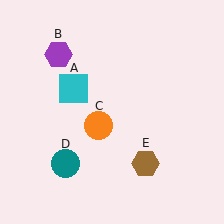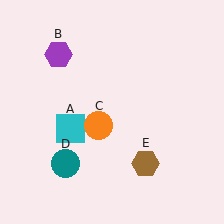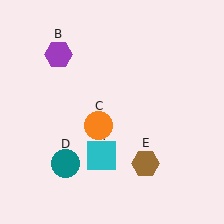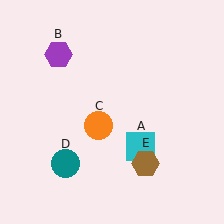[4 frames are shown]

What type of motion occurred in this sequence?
The cyan square (object A) rotated counterclockwise around the center of the scene.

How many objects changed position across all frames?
1 object changed position: cyan square (object A).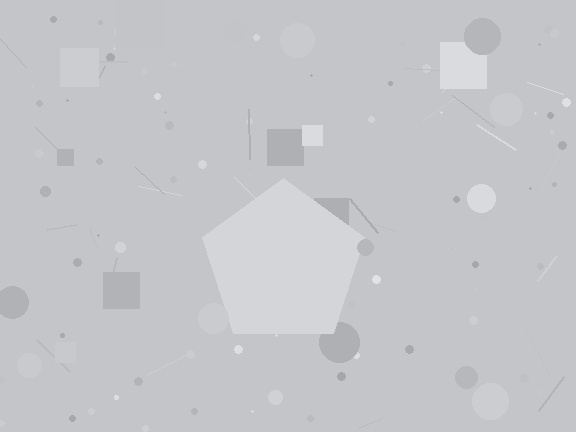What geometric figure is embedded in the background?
A pentagon is embedded in the background.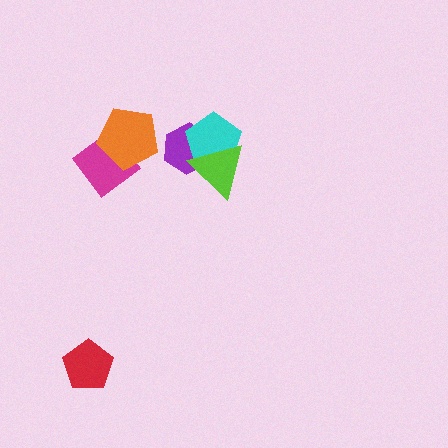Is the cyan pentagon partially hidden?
Yes, it is partially covered by another shape.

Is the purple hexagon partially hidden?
Yes, it is partially covered by another shape.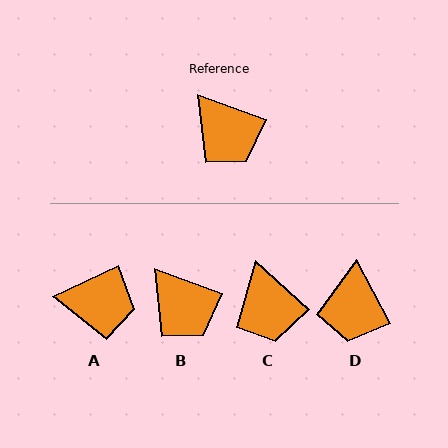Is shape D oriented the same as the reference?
No, it is off by about 42 degrees.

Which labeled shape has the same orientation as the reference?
B.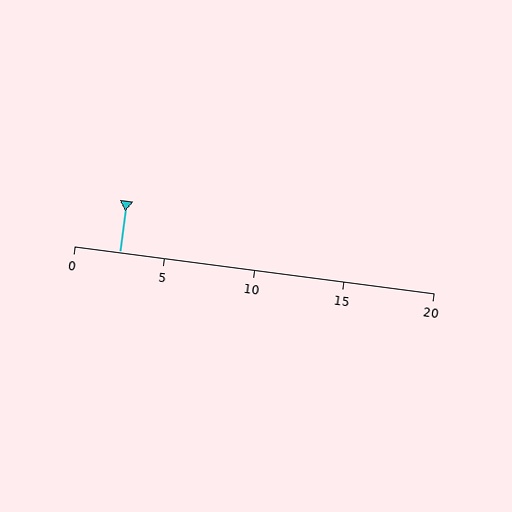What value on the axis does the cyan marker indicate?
The marker indicates approximately 2.5.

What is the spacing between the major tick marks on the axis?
The major ticks are spaced 5 apart.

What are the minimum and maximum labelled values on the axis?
The axis runs from 0 to 20.